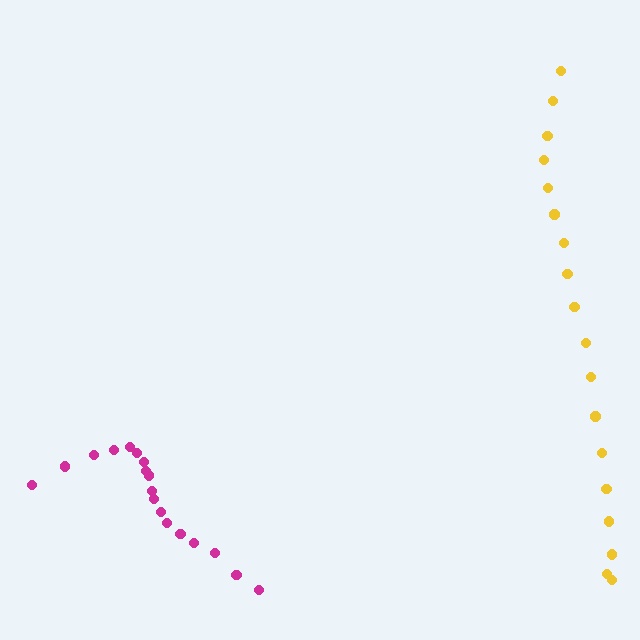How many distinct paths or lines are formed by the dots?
There are 2 distinct paths.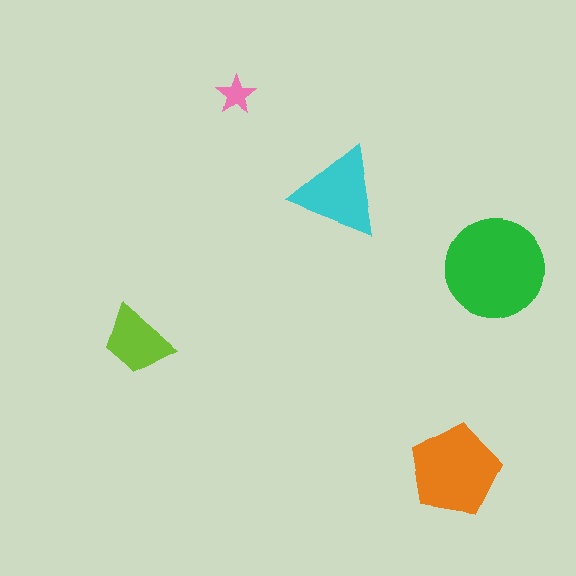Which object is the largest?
The green circle.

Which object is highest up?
The pink star is topmost.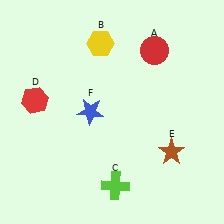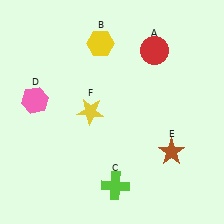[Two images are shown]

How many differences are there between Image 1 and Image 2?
There are 2 differences between the two images.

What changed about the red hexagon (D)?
In Image 1, D is red. In Image 2, it changed to pink.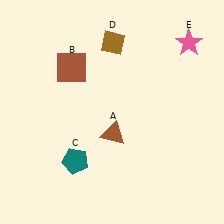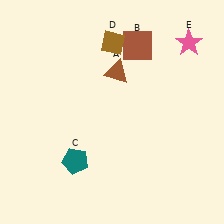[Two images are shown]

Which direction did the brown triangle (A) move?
The brown triangle (A) moved up.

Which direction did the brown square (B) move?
The brown square (B) moved right.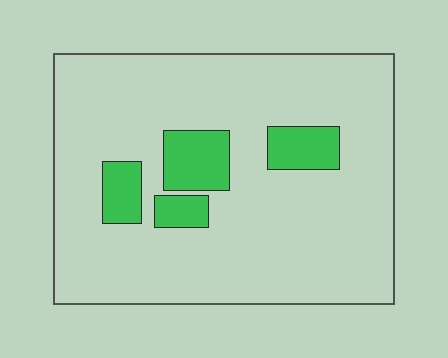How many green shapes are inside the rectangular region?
4.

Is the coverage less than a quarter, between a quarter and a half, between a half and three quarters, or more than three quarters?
Less than a quarter.